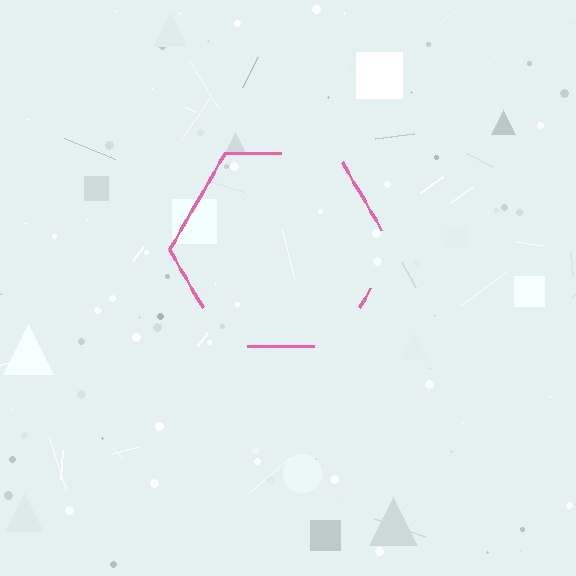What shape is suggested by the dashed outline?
The dashed outline suggests a hexagon.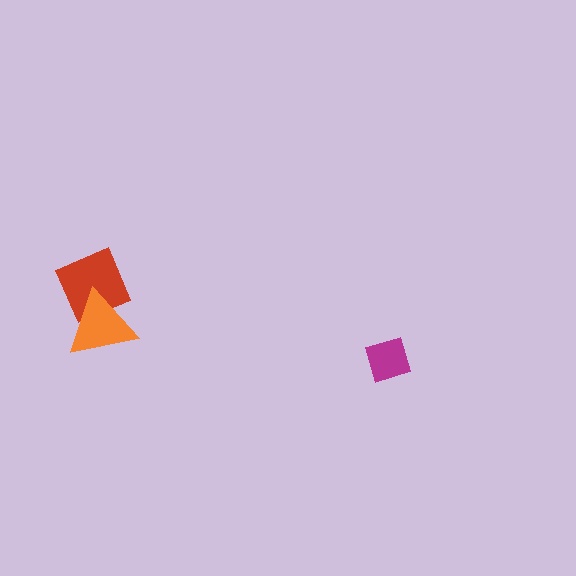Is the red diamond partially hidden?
Yes, it is partially covered by another shape.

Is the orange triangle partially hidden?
No, no other shape covers it.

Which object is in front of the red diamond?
The orange triangle is in front of the red diamond.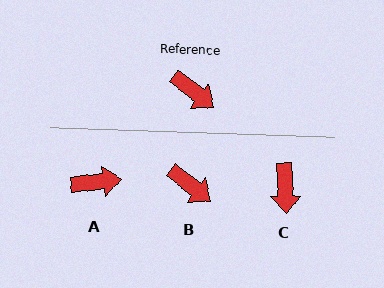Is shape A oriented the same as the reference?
No, it is off by about 45 degrees.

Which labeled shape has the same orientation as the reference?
B.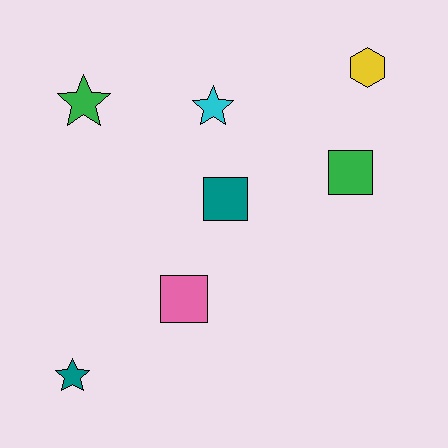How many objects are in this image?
There are 7 objects.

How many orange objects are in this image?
There are no orange objects.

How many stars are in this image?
There are 3 stars.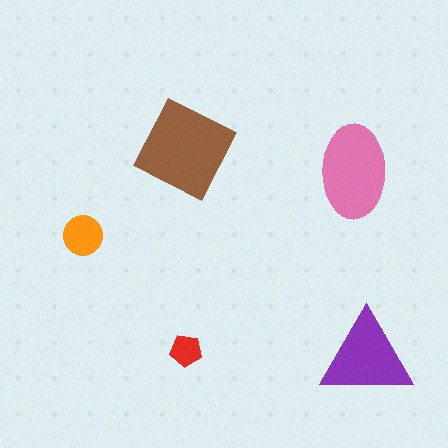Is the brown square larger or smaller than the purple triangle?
Larger.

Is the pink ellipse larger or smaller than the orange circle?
Larger.